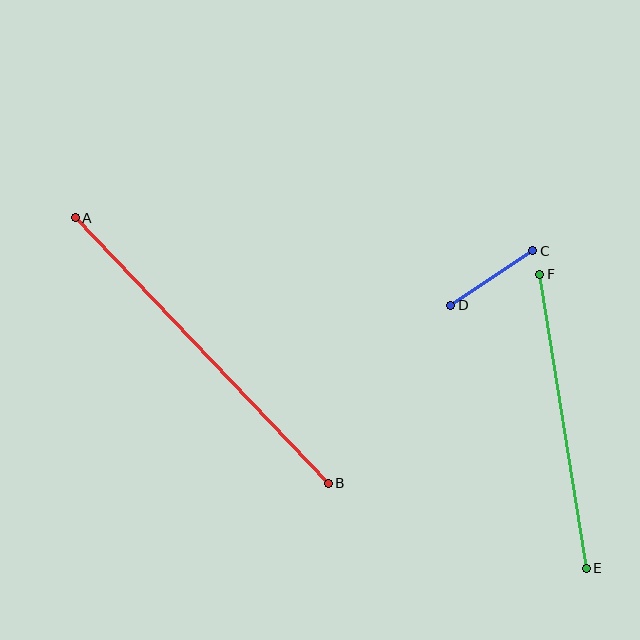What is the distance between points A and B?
The distance is approximately 367 pixels.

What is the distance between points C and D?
The distance is approximately 98 pixels.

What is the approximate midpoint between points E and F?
The midpoint is at approximately (563, 421) pixels.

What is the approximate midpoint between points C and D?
The midpoint is at approximately (492, 278) pixels.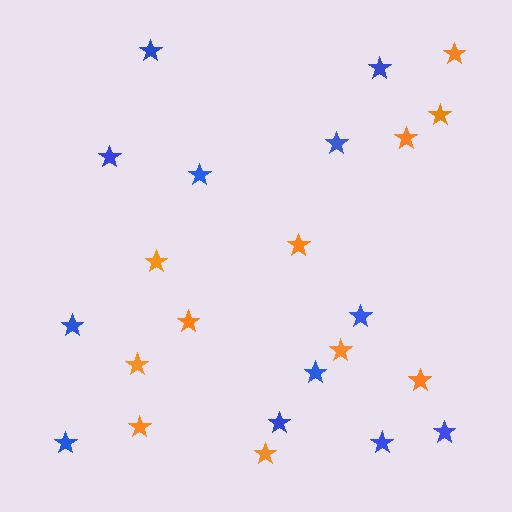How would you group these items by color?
There are 2 groups: one group of orange stars (11) and one group of blue stars (12).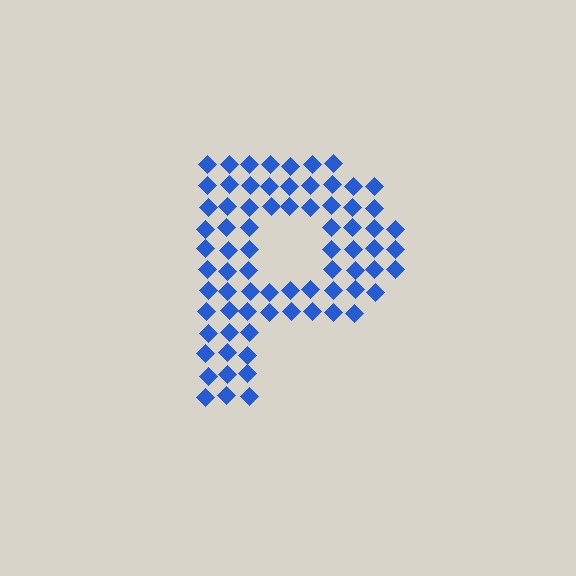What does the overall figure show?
The overall figure shows the letter P.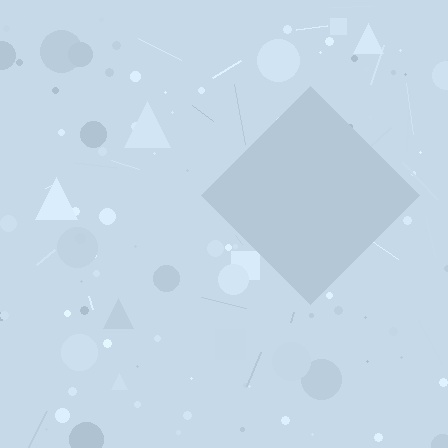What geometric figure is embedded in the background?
A diamond is embedded in the background.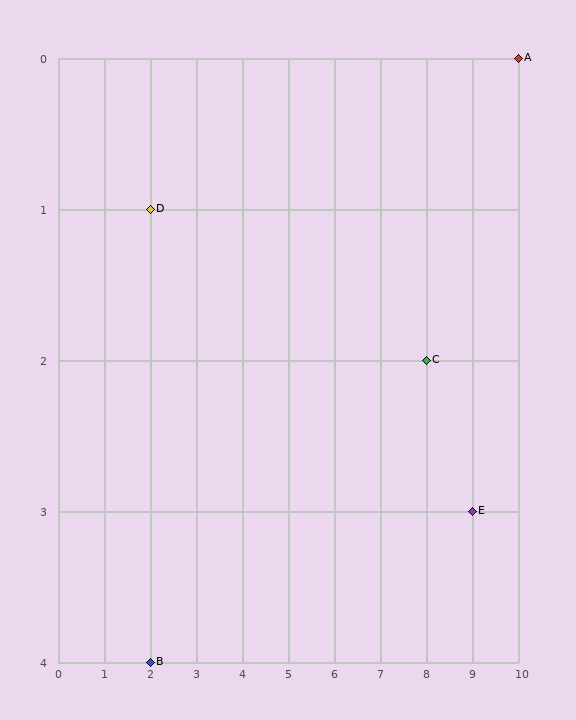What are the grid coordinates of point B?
Point B is at grid coordinates (2, 4).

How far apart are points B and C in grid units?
Points B and C are 6 columns and 2 rows apart (about 6.3 grid units diagonally).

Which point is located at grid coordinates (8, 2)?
Point C is at (8, 2).